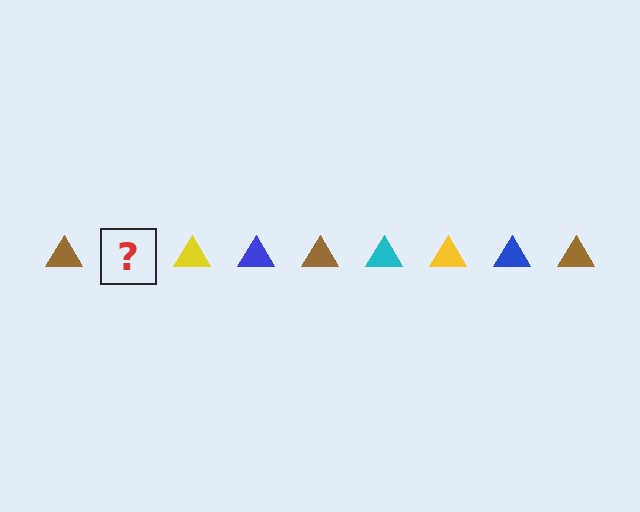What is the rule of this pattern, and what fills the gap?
The rule is that the pattern cycles through brown, cyan, yellow, blue triangles. The gap should be filled with a cyan triangle.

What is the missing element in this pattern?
The missing element is a cyan triangle.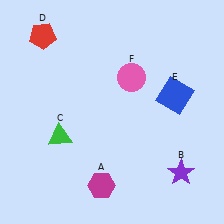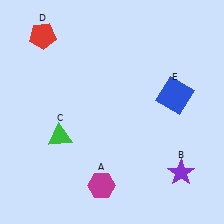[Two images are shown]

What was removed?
The pink circle (F) was removed in Image 2.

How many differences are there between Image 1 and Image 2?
There is 1 difference between the two images.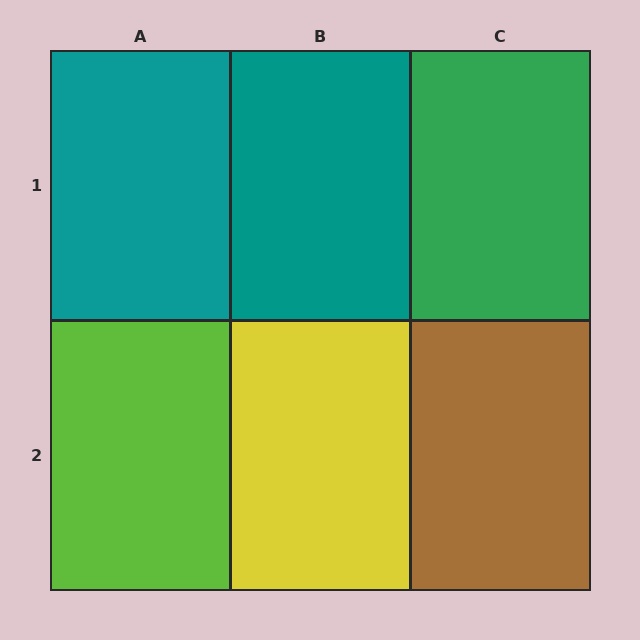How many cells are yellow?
1 cell is yellow.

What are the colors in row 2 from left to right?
Lime, yellow, brown.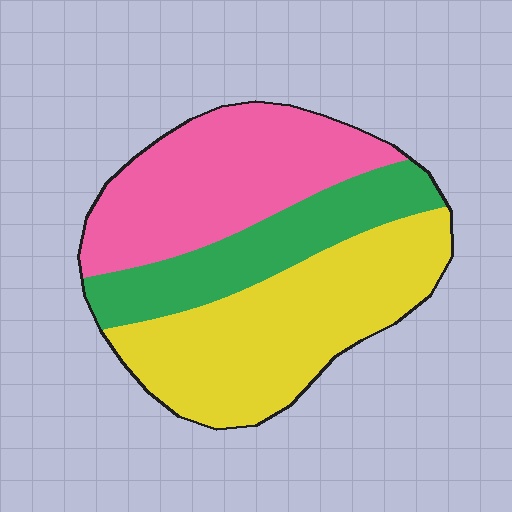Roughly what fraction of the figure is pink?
Pink covers about 35% of the figure.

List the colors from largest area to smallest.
From largest to smallest: yellow, pink, green.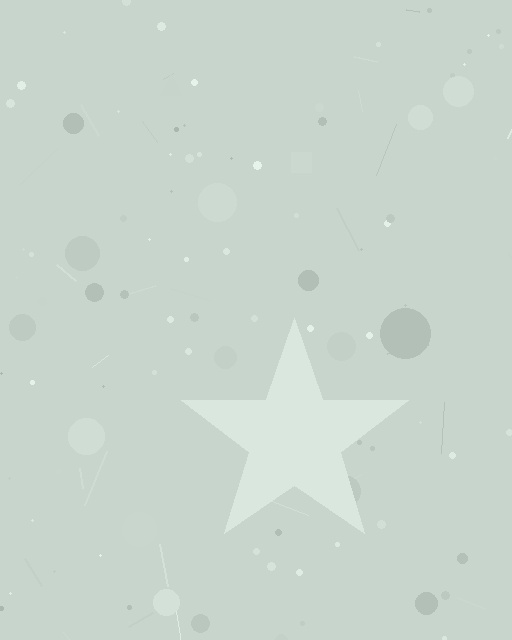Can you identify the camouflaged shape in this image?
The camouflaged shape is a star.